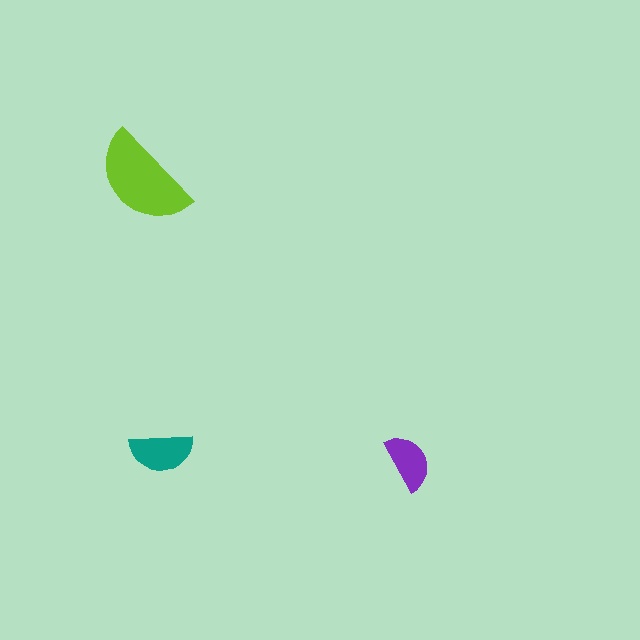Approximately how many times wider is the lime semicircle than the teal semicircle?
About 1.5 times wider.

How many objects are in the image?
There are 3 objects in the image.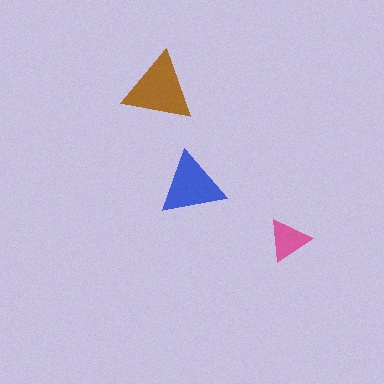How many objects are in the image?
There are 3 objects in the image.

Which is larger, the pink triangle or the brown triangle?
The brown one.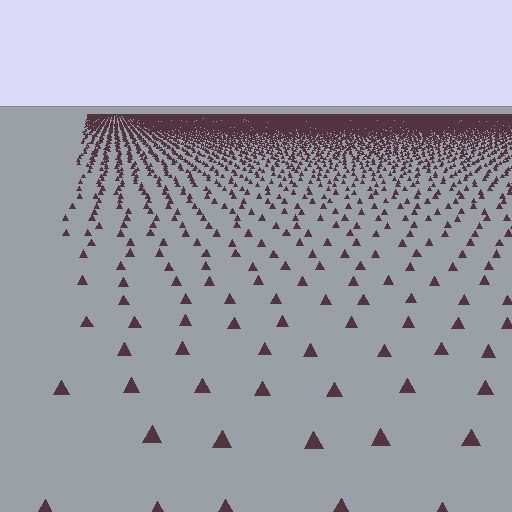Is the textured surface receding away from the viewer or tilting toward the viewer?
The surface is receding away from the viewer. Texture elements get smaller and denser toward the top.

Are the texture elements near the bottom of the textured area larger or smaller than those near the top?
Larger. Near the bottom, elements are closer to the viewer and appear at a bigger on-screen size.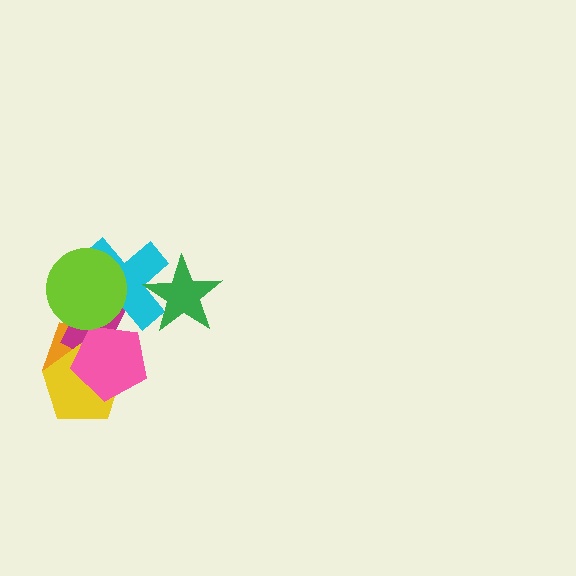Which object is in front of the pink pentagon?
The cyan cross is in front of the pink pentagon.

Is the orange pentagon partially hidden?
Yes, it is partially covered by another shape.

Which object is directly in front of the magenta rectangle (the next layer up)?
The yellow pentagon is directly in front of the magenta rectangle.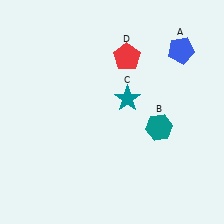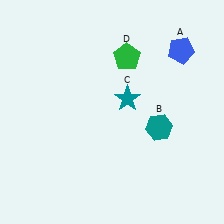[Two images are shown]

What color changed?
The pentagon (D) changed from red in Image 1 to green in Image 2.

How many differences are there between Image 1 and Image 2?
There is 1 difference between the two images.